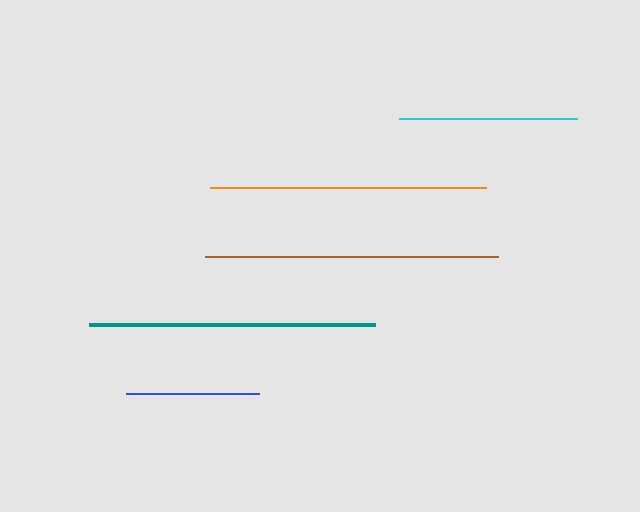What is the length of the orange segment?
The orange segment is approximately 276 pixels long.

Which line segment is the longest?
The brown line is the longest at approximately 293 pixels.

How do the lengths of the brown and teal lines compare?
The brown and teal lines are approximately the same length.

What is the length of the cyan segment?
The cyan segment is approximately 179 pixels long.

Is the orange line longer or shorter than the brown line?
The brown line is longer than the orange line.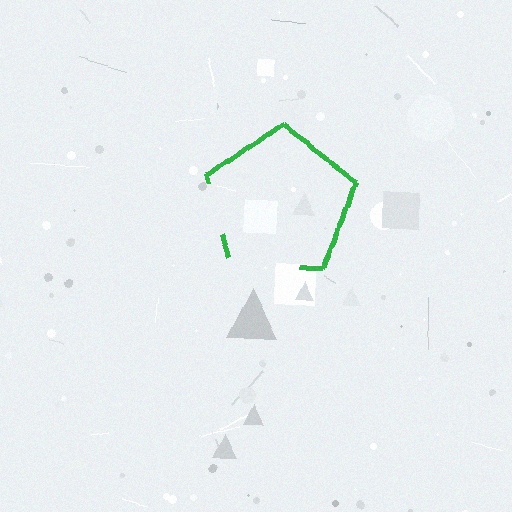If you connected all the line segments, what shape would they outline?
They would outline a pentagon.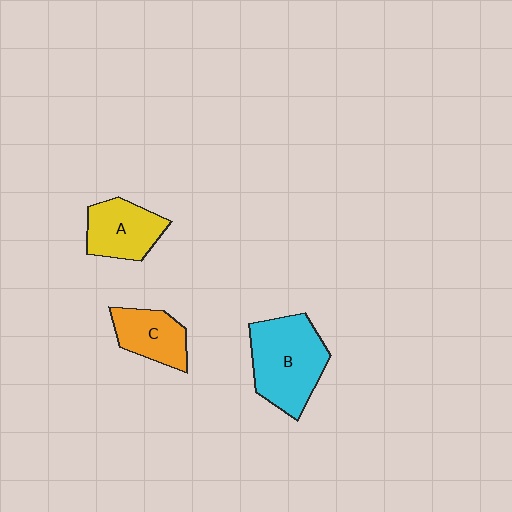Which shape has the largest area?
Shape B (cyan).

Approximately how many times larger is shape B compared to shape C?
Approximately 1.7 times.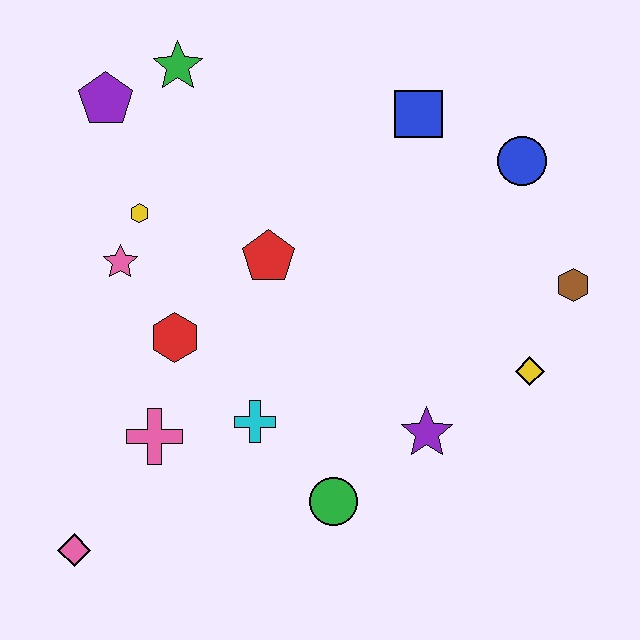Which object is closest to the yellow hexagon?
The pink star is closest to the yellow hexagon.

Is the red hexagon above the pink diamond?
Yes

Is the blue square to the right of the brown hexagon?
No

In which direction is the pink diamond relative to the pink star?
The pink diamond is below the pink star.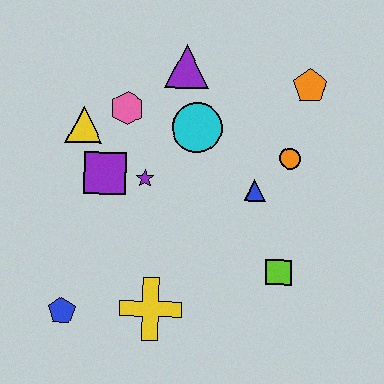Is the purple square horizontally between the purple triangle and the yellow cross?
No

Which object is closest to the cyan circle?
The purple triangle is closest to the cyan circle.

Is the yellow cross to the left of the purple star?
No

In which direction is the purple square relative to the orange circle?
The purple square is to the left of the orange circle.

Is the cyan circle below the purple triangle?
Yes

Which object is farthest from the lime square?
The yellow triangle is farthest from the lime square.